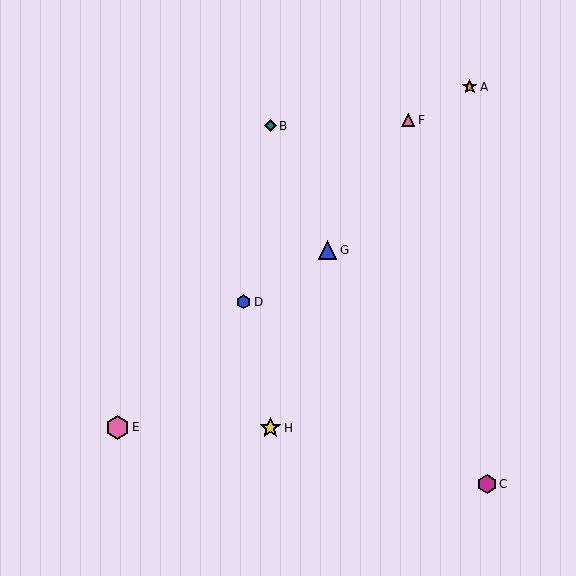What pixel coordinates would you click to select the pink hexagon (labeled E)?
Click at (118, 427) to select the pink hexagon E.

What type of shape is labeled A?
Shape A is an orange star.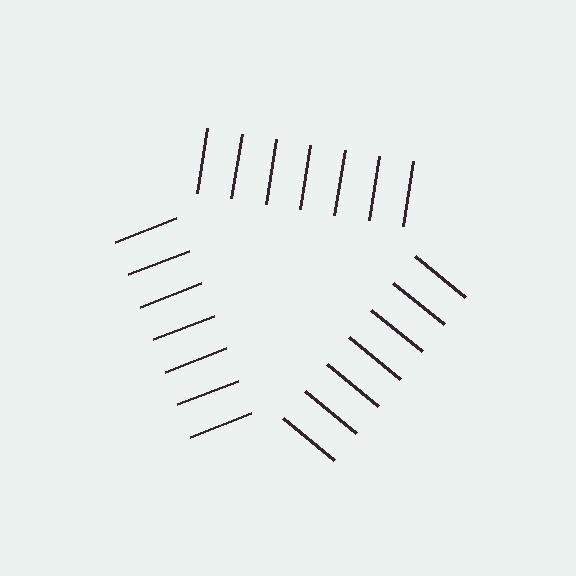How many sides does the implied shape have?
3 sides — the line-ends trace a triangle.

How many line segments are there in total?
21 — 7 along each of the 3 edges.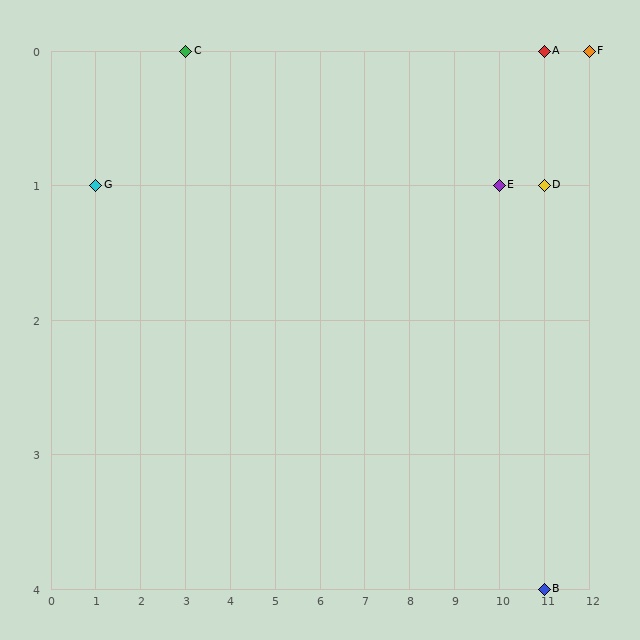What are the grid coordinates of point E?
Point E is at grid coordinates (10, 1).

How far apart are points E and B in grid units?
Points E and B are 1 column and 3 rows apart (about 3.2 grid units diagonally).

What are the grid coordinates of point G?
Point G is at grid coordinates (1, 1).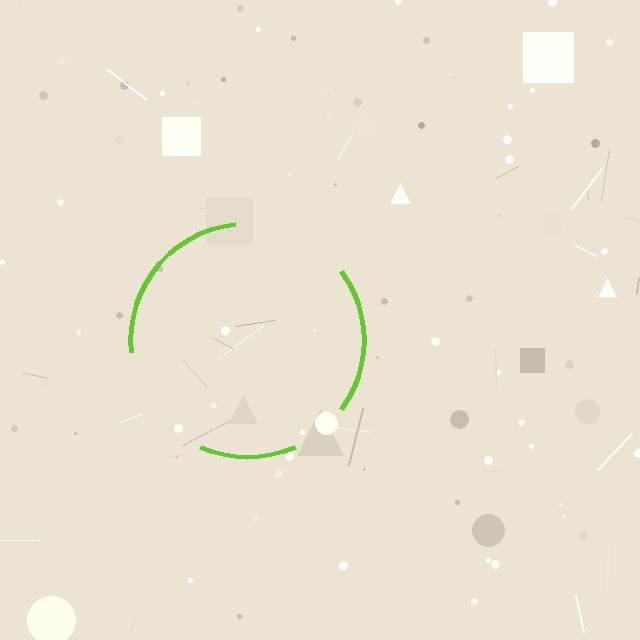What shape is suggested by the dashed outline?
The dashed outline suggests a circle.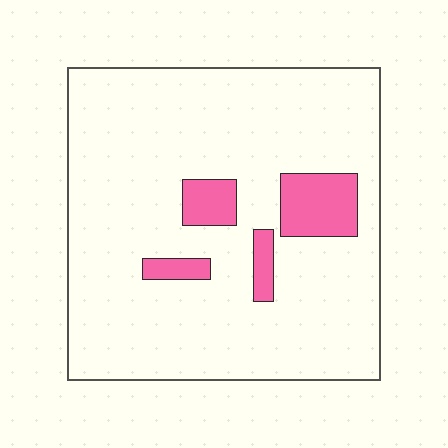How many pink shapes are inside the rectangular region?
4.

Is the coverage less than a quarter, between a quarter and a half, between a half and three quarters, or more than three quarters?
Less than a quarter.